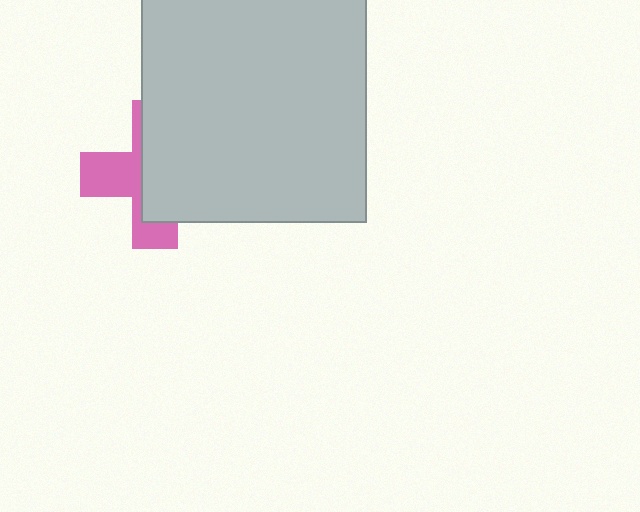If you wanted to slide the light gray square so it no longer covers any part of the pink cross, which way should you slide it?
Slide it right — that is the most direct way to separate the two shapes.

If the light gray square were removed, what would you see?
You would see the complete pink cross.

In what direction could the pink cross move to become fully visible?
The pink cross could move left. That would shift it out from behind the light gray square entirely.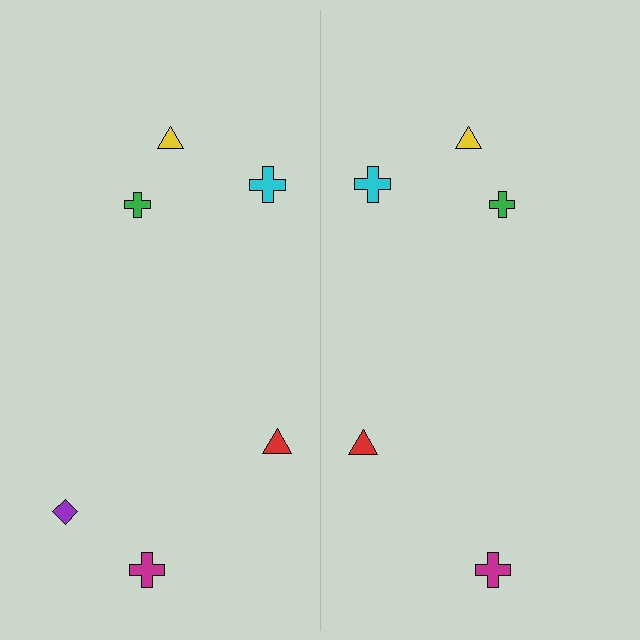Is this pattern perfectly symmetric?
No, the pattern is not perfectly symmetric. A purple diamond is missing from the right side.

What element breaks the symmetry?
A purple diamond is missing from the right side.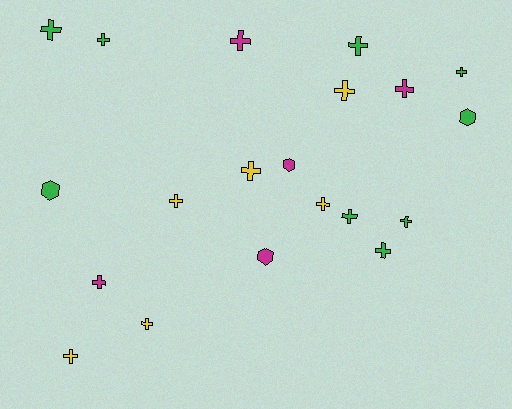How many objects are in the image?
There are 20 objects.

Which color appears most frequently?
Green, with 9 objects.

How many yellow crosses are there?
There are 6 yellow crosses.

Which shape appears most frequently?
Cross, with 16 objects.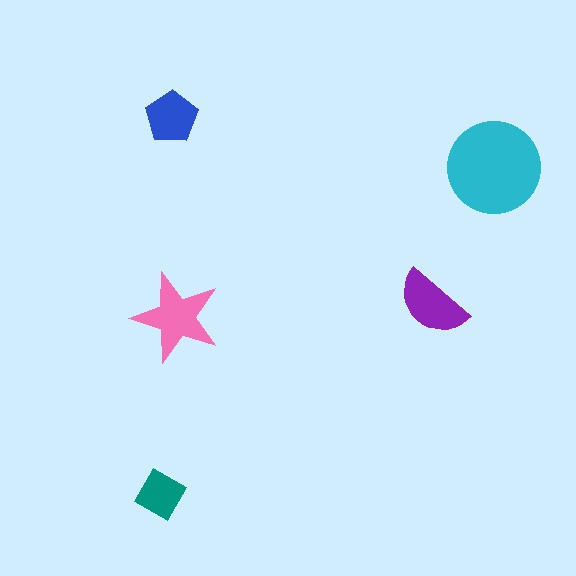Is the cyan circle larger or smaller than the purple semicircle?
Larger.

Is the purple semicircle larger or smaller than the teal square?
Larger.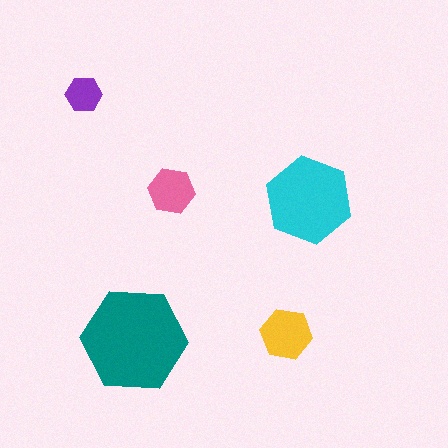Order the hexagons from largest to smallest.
the teal one, the cyan one, the yellow one, the pink one, the purple one.